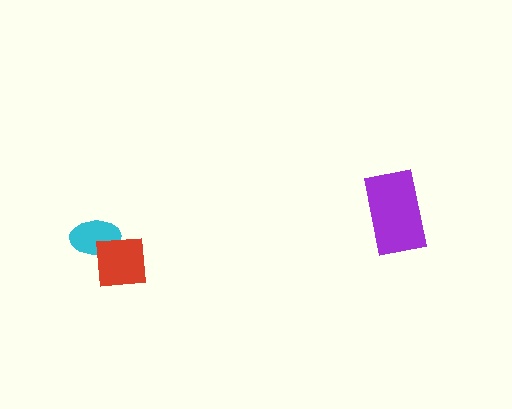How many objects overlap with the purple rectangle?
0 objects overlap with the purple rectangle.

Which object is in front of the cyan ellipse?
The red square is in front of the cyan ellipse.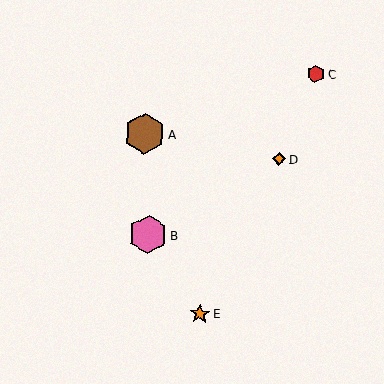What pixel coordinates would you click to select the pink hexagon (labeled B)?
Click at (148, 235) to select the pink hexagon B.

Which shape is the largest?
The brown hexagon (labeled A) is the largest.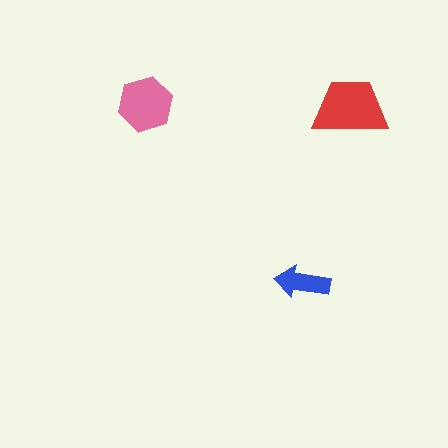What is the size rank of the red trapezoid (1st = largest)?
1st.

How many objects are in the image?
There are 3 objects in the image.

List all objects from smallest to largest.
The blue arrow, the pink hexagon, the red trapezoid.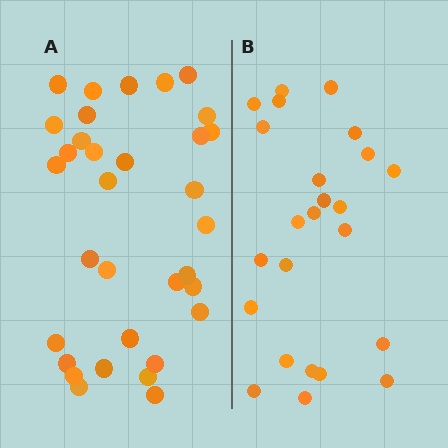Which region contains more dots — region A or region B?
Region A (the left region) has more dots.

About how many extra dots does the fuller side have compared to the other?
Region A has roughly 8 or so more dots than region B.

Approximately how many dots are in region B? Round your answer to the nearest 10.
About 20 dots. (The exact count is 24, which rounds to 20.)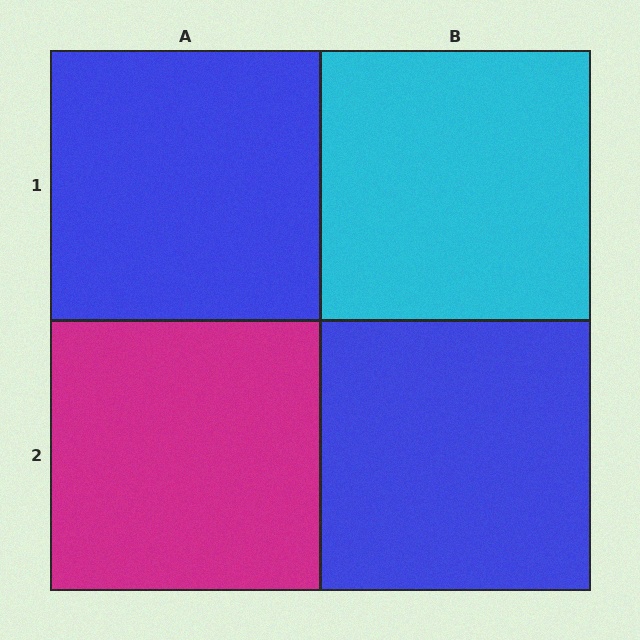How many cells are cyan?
1 cell is cyan.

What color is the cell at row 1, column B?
Cyan.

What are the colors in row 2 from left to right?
Magenta, blue.